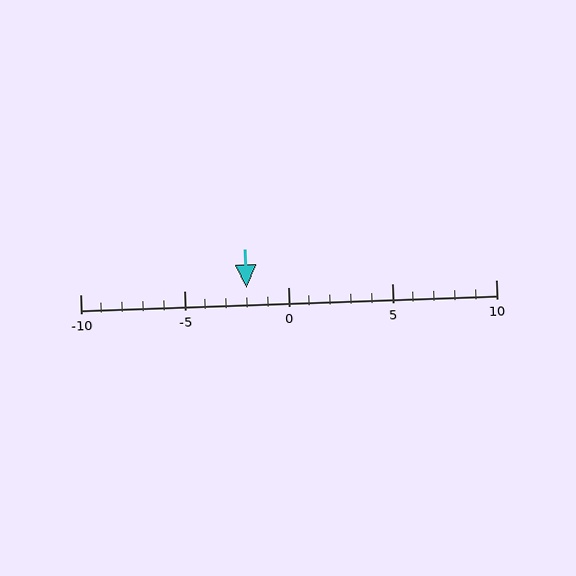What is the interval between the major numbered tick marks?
The major tick marks are spaced 5 units apart.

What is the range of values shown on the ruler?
The ruler shows values from -10 to 10.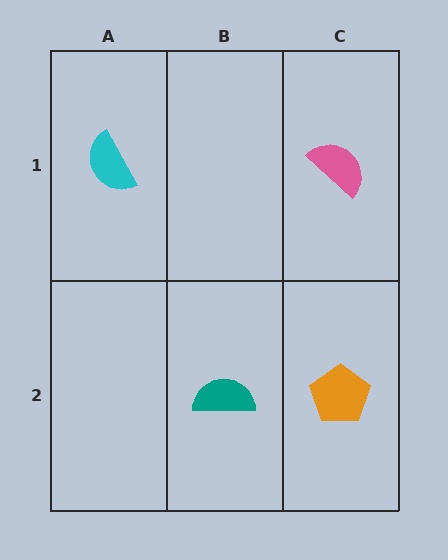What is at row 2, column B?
A teal semicircle.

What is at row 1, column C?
A pink semicircle.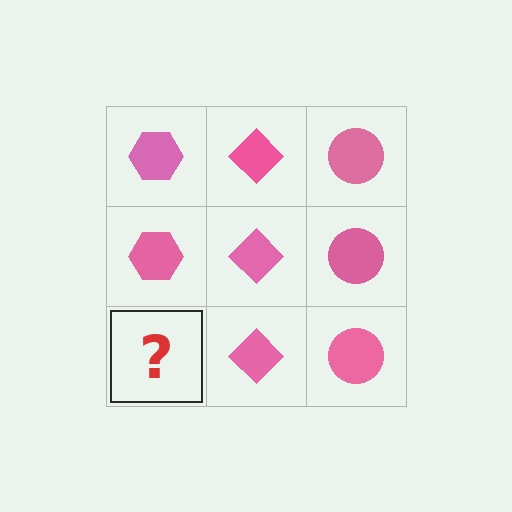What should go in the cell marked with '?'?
The missing cell should contain a pink hexagon.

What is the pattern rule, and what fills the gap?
The rule is that each column has a consistent shape. The gap should be filled with a pink hexagon.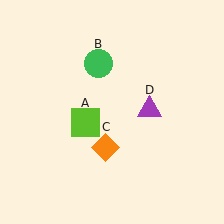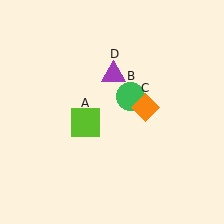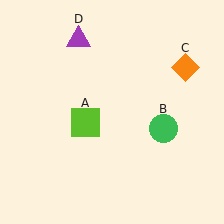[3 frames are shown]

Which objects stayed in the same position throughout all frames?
Lime square (object A) remained stationary.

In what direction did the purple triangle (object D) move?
The purple triangle (object D) moved up and to the left.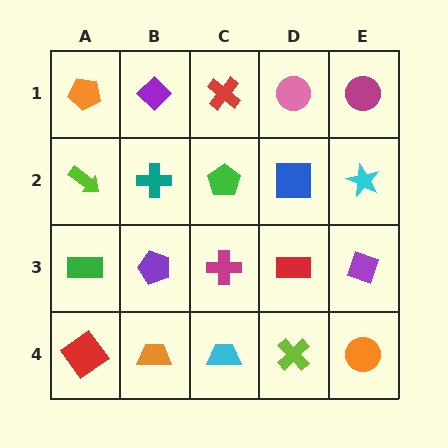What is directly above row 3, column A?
A lime arrow.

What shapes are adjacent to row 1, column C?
A green pentagon (row 2, column C), a purple diamond (row 1, column B), a pink circle (row 1, column D).